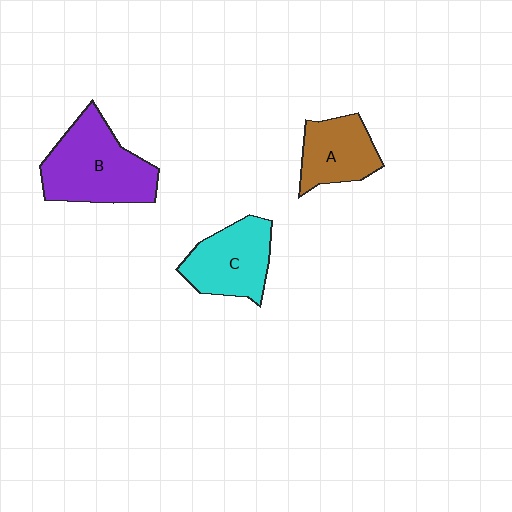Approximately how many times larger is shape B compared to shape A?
Approximately 1.6 times.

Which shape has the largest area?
Shape B (purple).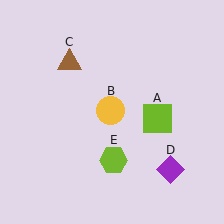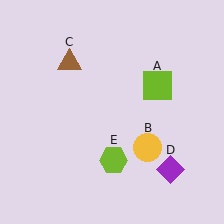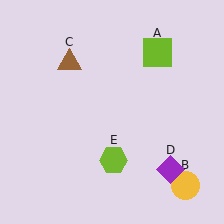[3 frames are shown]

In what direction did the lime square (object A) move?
The lime square (object A) moved up.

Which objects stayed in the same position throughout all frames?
Brown triangle (object C) and purple diamond (object D) and lime hexagon (object E) remained stationary.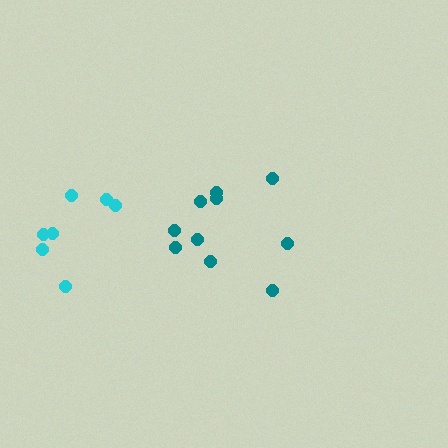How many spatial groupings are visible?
There are 2 spatial groupings.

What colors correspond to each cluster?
The clusters are colored: teal, cyan.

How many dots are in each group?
Group 1: 10 dots, Group 2: 7 dots (17 total).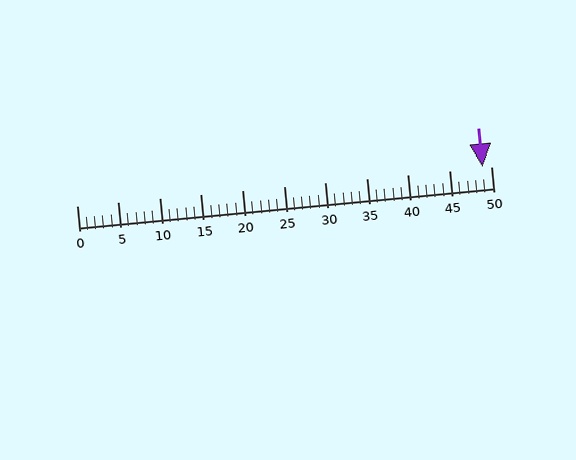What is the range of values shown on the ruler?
The ruler shows values from 0 to 50.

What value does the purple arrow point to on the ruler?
The purple arrow points to approximately 49.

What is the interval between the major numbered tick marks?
The major tick marks are spaced 5 units apart.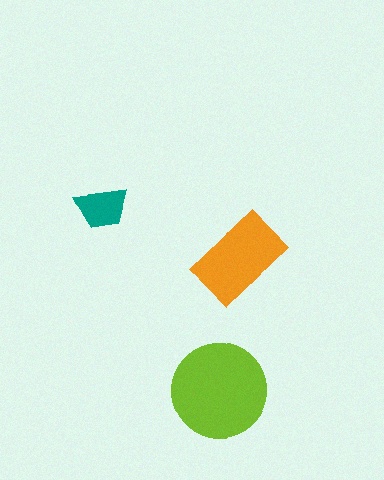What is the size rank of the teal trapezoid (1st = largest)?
3rd.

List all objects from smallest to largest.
The teal trapezoid, the orange rectangle, the lime circle.